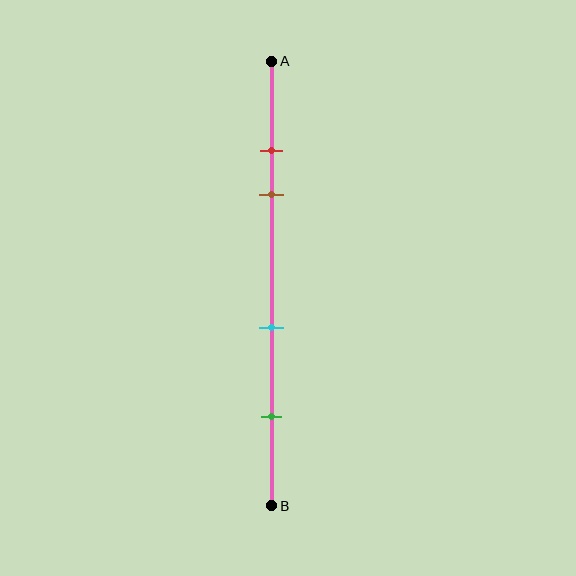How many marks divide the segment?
There are 4 marks dividing the segment.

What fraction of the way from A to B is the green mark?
The green mark is approximately 80% (0.8) of the way from A to B.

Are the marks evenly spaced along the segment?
No, the marks are not evenly spaced.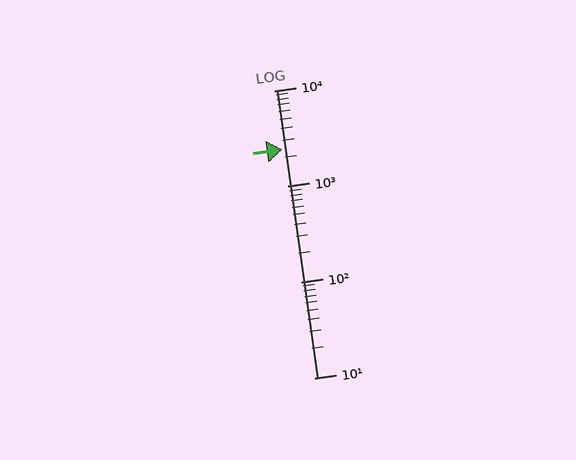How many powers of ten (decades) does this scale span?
The scale spans 3 decades, from 10 to 10000.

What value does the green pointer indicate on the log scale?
The pointer indicates approximately 2400.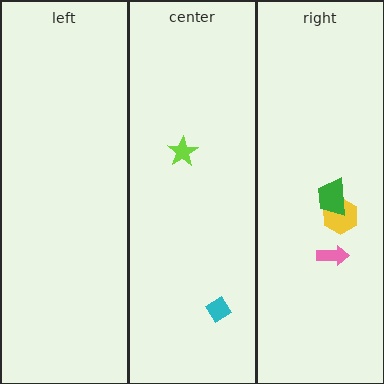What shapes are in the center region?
The lime star, the cyan diamond.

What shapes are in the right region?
The pink arrow, the yellow hexagon, the green trapezoid.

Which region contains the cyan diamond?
The center region.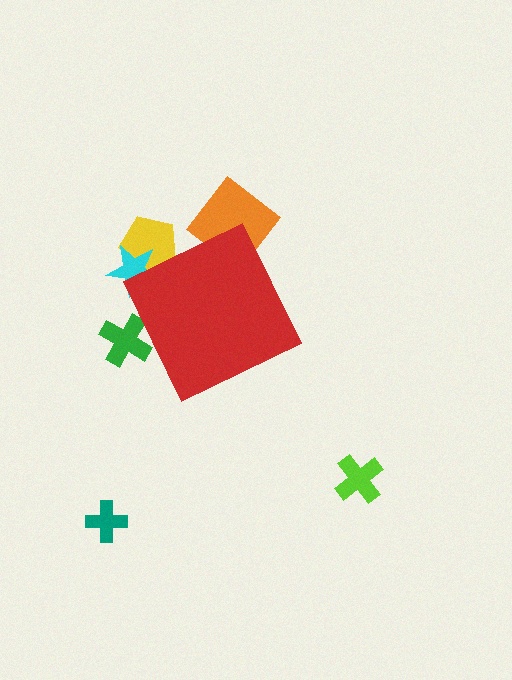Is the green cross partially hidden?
Yes, the green cross is partially hidden behind the red diamond.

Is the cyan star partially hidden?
Yes, the cyan star is partially hidden behind the red diamond.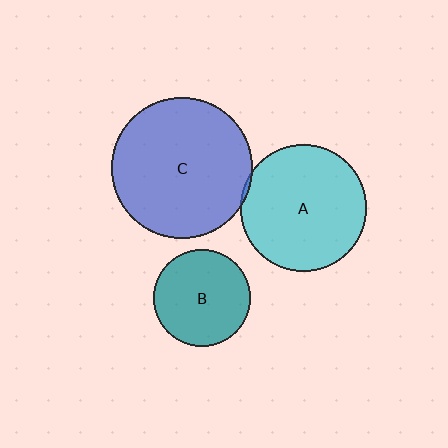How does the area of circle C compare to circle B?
Approximately 2.1 times.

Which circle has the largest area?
Circle C (blue).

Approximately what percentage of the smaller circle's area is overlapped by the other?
Approximately 5%.